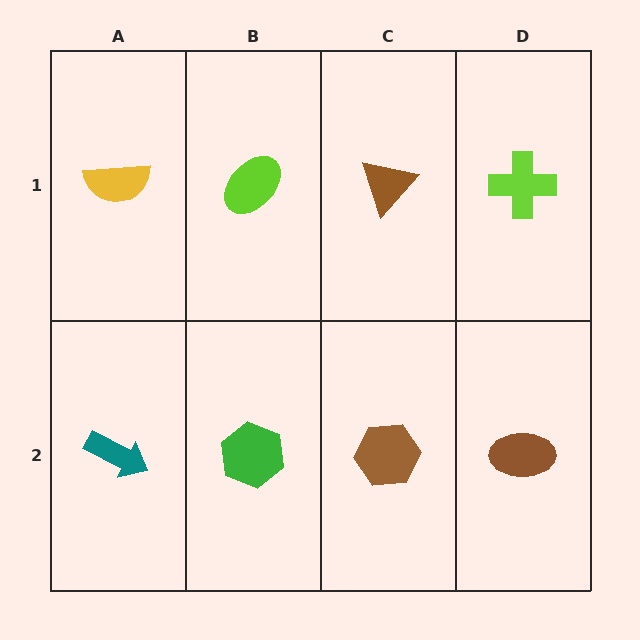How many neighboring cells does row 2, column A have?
2.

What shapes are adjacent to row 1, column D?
A brown ellipse (row 2, column D), a brown triangle (row 1, column C).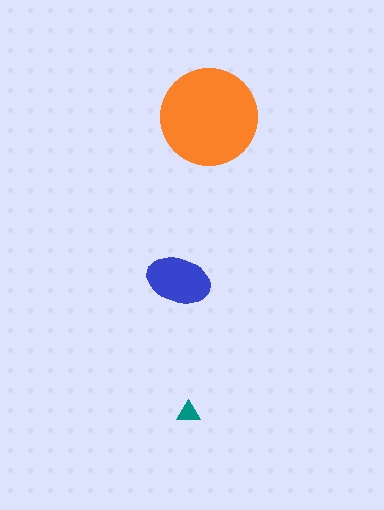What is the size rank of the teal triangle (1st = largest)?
3rd.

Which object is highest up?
The orange circle is topmost.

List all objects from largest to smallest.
The orange circle, the blue ellipse, the teal triangle.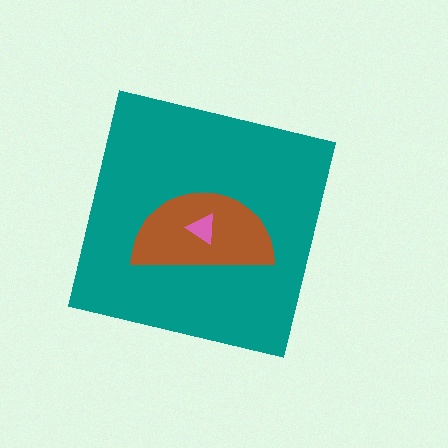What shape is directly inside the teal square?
The brown semicircle.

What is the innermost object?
The pink triangle.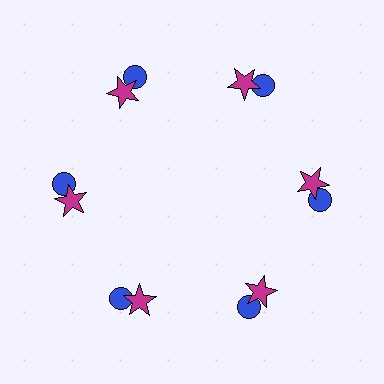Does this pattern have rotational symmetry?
Yes, this pattern has 6-fold rotational symmetry. It looks the same after rotating 60 degrees around the center.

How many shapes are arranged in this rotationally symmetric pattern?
There are 12 shapes, arranged in 6 groups of 2.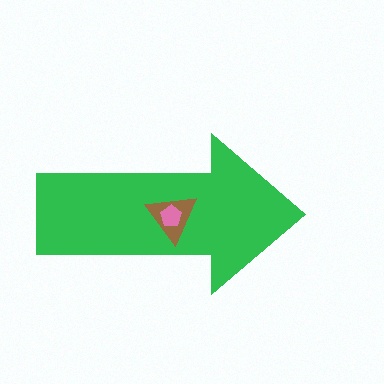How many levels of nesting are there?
3.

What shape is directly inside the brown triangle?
The pink pentagon.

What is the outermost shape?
The green arrow.